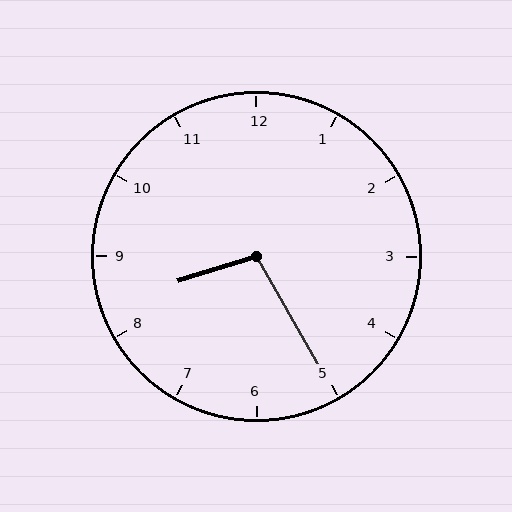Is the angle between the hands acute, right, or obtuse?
It is obtuse.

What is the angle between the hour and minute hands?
Approximately 102 degrees.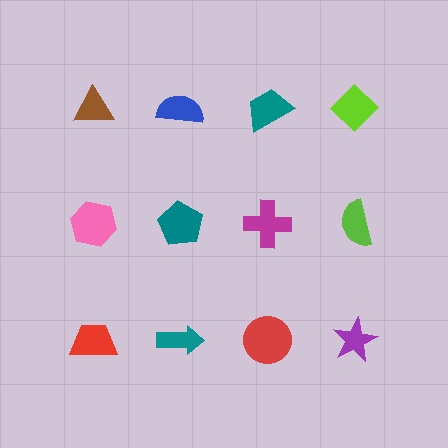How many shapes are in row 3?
4 shapes.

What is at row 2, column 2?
A teal pentagon.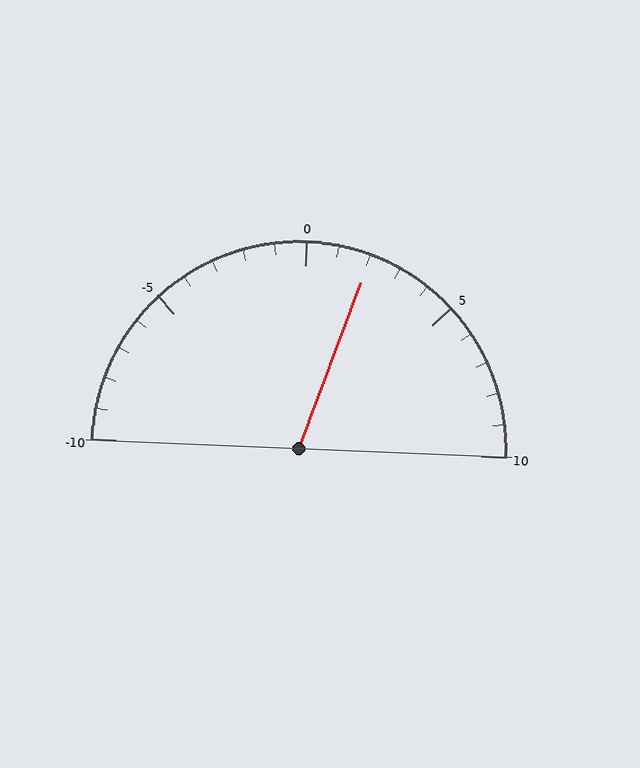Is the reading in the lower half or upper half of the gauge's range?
The reading is in the upper half of the range (-10 to 10).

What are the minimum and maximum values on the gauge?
The gauge ranges from -10 to 10.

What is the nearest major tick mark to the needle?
The nearest major tick mark is 0.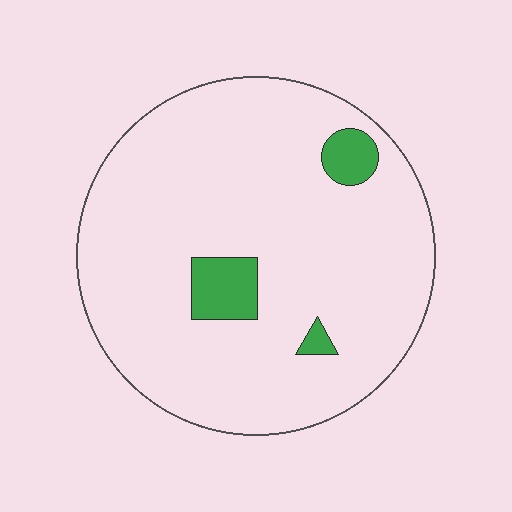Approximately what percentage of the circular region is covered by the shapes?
Approximately 10%.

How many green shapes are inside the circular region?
3.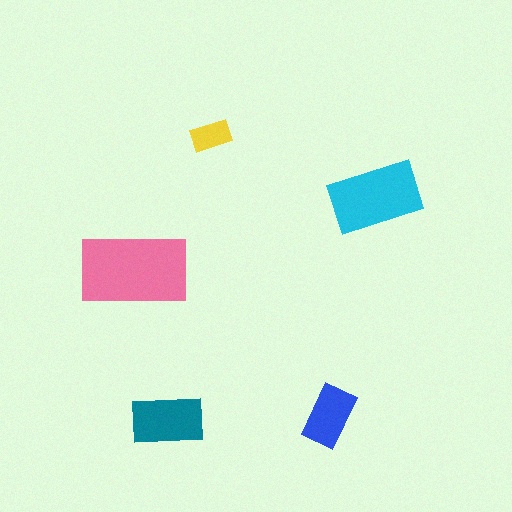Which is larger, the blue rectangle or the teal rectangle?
The teal one.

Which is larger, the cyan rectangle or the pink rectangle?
The pink one.